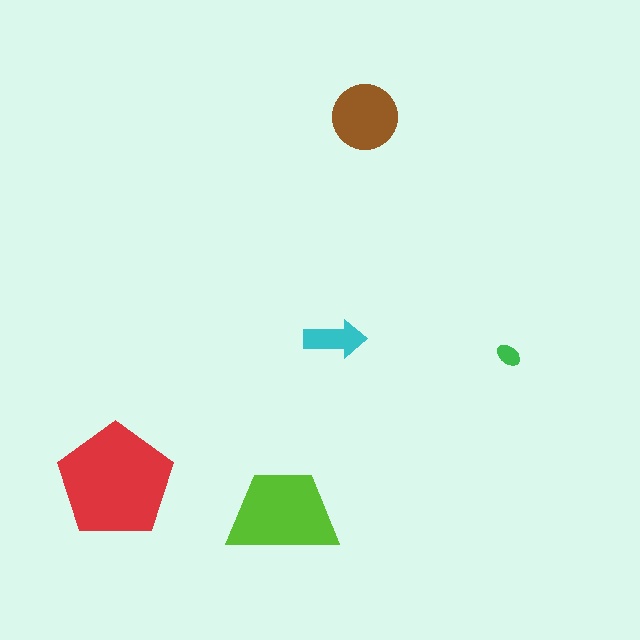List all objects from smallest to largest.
The green ellipse, the cyan arrow, the brown circle, the lime trapezoid, the red pentagon.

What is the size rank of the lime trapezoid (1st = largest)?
2nd.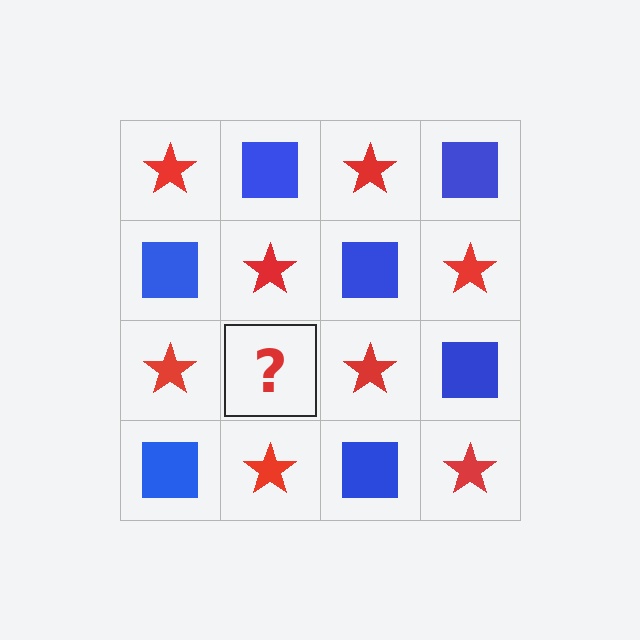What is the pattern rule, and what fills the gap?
The rule is that it alternates red star and blue square in a checkerboard pattern. The gap should be filled with a blue square.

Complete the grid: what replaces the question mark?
The question mark should be replaced with a blue square.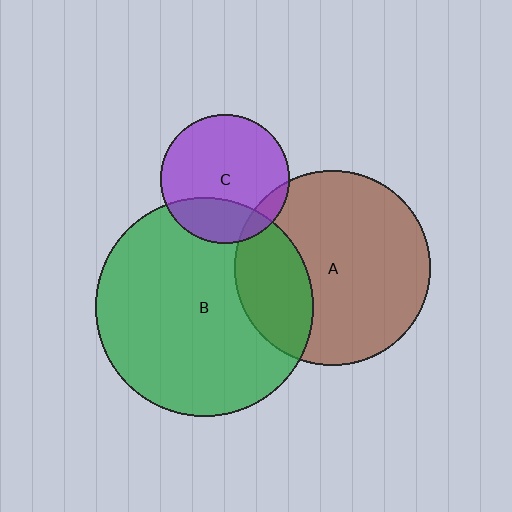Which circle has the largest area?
Circle B (green).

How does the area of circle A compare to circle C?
Approximately 2.3 times.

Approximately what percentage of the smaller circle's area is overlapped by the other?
Approximately 25%.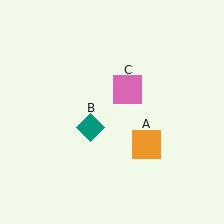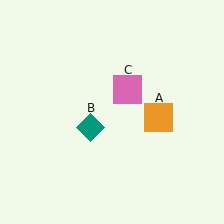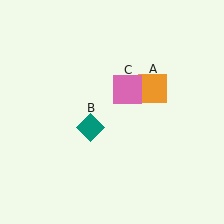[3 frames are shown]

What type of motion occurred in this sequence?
The orange square (object A) rotated counterclockwise around the center of the scene.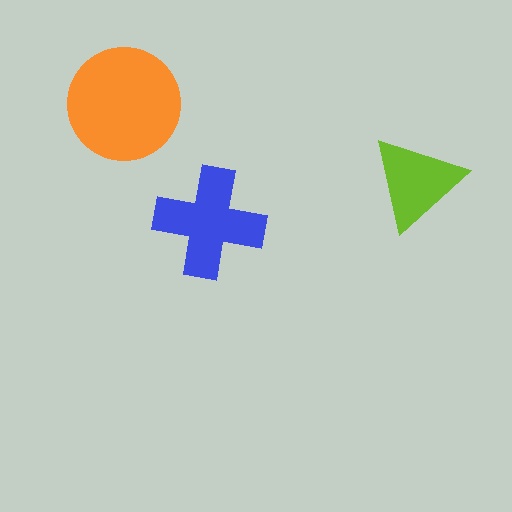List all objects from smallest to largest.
The lime triangle, the blue cross, the orange circle.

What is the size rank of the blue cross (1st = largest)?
2nd.